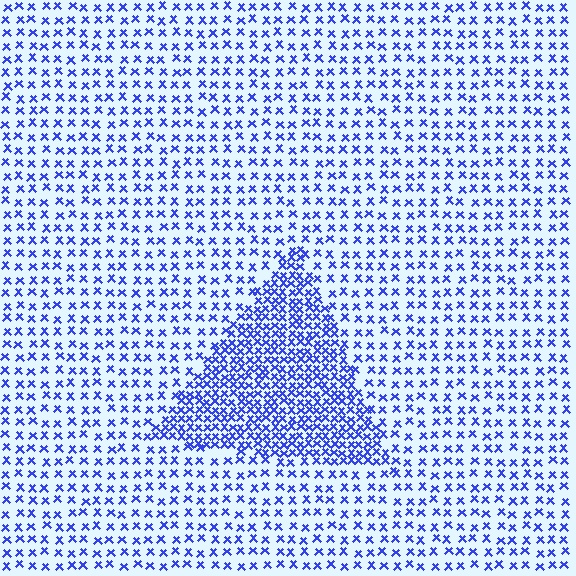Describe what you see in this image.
The image contains small blue elements arranged at two different densities. A triangle-shaped region is visible where the elements are more densely packed than the surrounding area.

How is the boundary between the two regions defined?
The boundary is defined by a change in element density (approximately 2.4x ratio). All elements are the same color, size, and shape.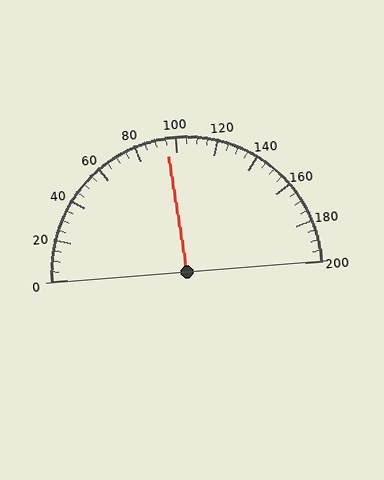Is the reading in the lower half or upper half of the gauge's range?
The reading is in the lower half of the range (0 to 200).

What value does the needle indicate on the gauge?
The needle indicates approximately 95.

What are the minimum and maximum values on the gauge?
The gauge ranges from 0 to 200.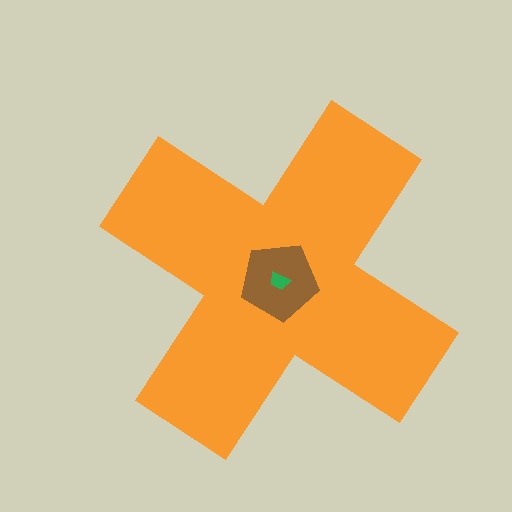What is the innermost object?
The green trapezoid.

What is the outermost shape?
The orange cross.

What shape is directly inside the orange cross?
The brown pentagon.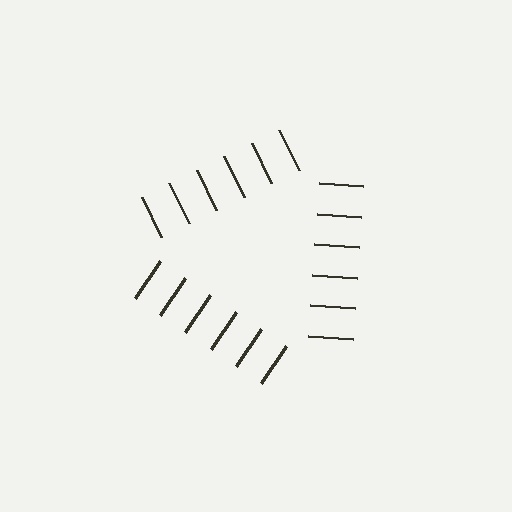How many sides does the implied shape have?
3 sides — the line-ends trace a triangle.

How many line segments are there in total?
18 — 6 along each of the 3 edges.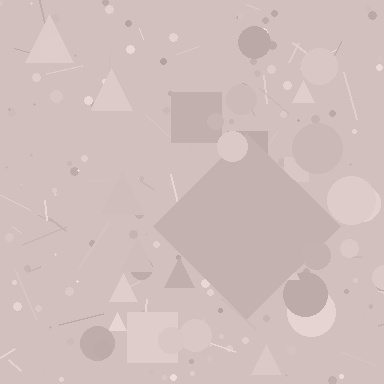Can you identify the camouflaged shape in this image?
The camouflaged shape is a diamond.